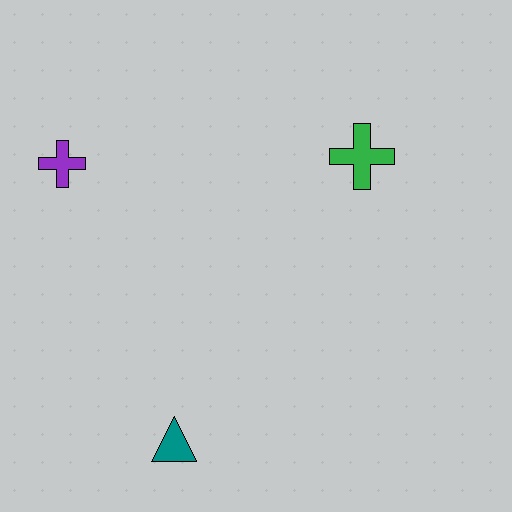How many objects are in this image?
There are 3 objects.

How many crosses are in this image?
There are 2 crosses.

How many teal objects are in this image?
There is 1 teal object.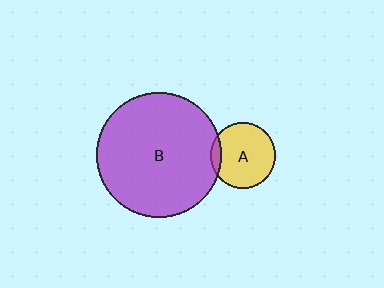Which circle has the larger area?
Circle B (purple).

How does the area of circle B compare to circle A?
Approximately 3.6 times.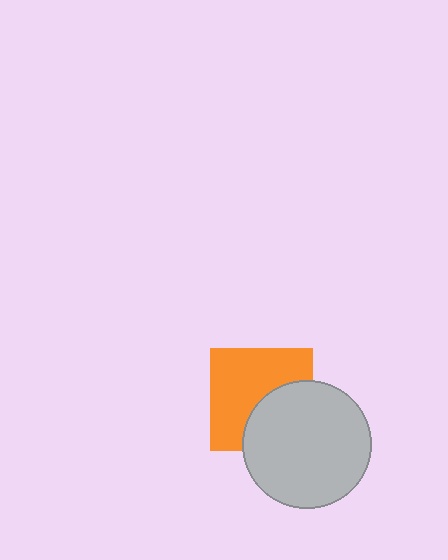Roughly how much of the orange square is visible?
About half of it is visible (roughly 61%).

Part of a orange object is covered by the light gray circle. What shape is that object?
It is a square.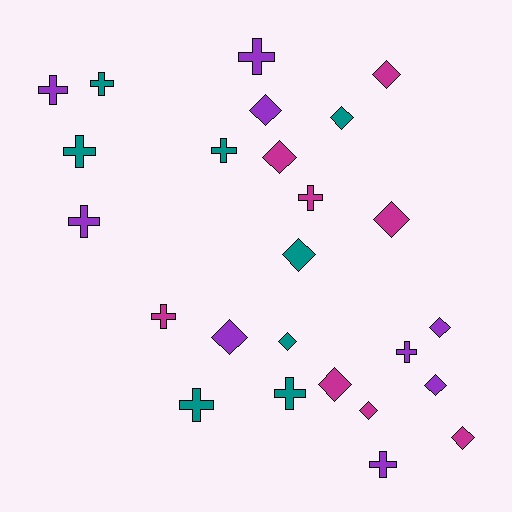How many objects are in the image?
There are 25 objects.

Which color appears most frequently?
Purple, with 9 objects.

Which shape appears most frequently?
Diamond, with 13 objects.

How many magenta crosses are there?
There are 2 magenta crosses.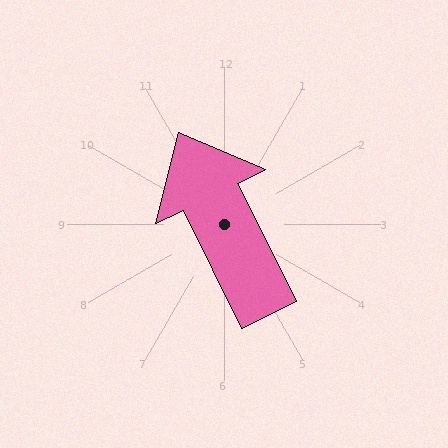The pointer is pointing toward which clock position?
Roughly 11 o'clock.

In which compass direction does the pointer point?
Northwest.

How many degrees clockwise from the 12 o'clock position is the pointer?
Approximately 334 degrees.